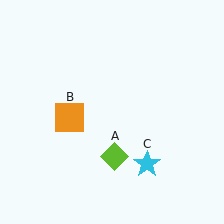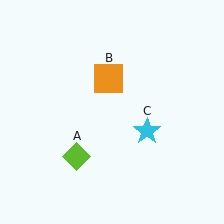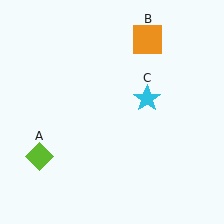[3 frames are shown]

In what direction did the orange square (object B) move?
The orange square (object B) moved up and to the right.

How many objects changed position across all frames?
3 objects changed position: lime diamond (object A), orange square (object B), cyan star (object C).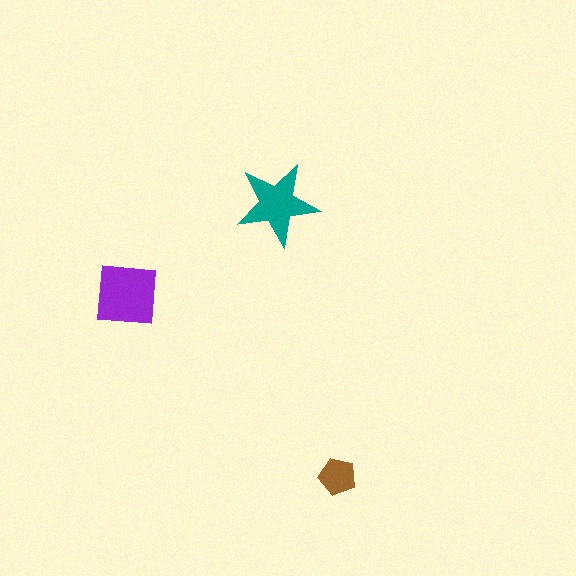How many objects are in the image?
There are 3 objects in the image.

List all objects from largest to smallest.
The purple square, the teal star, the brown pentagon.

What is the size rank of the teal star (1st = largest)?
2nd.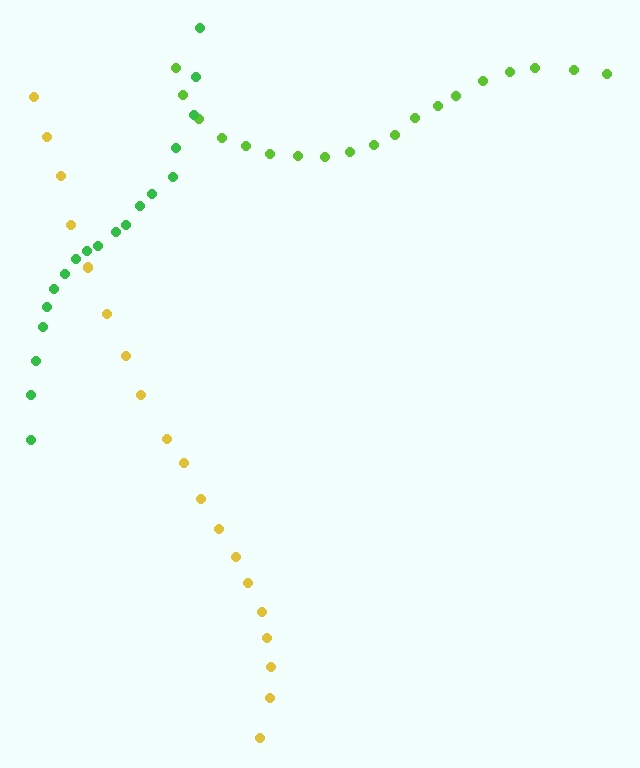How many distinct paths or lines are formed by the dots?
There are 3 distinct paths.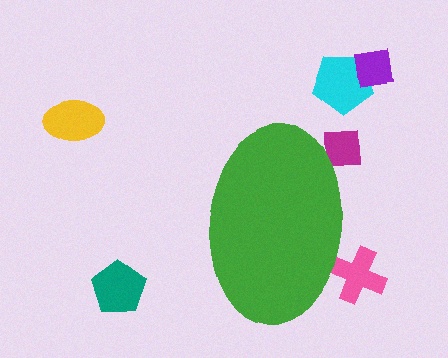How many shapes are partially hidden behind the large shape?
2 shapes are partially hidden.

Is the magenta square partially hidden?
Yes, the magenta square is partially hidden behind the green ellipse.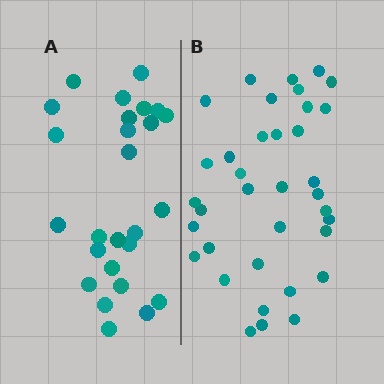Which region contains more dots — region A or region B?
Region B (the right region) has more dots.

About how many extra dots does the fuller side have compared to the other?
Region B has roughly 10 or so more dots than region A.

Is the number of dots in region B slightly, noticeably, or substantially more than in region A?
Region B has noticeably more, but not dramatically so. The ratio is roughly 1.4 to 1.